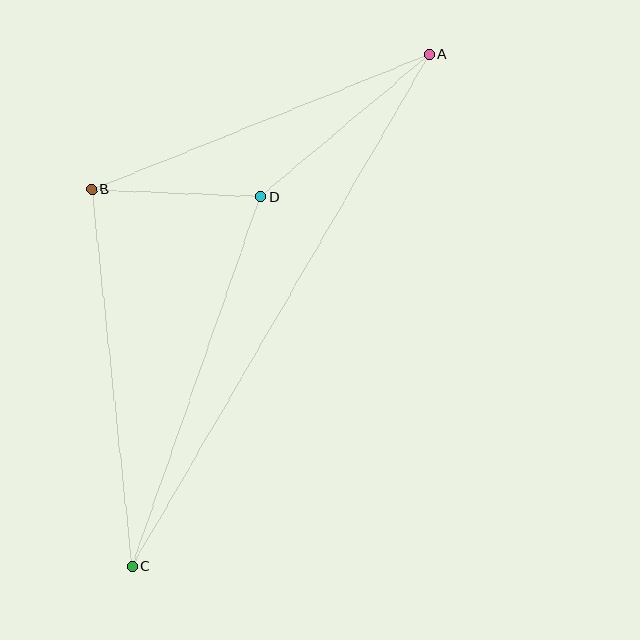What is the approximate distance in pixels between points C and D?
The distance between C and D is approximately 391 pixels.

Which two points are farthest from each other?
Points A and C are farthest from each other.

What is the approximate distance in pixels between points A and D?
The distance between A and D is approximately 221 pixels.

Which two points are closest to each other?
Points B and D are closest to each other.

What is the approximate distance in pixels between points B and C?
The distance between B and C is approximately 379 pixels.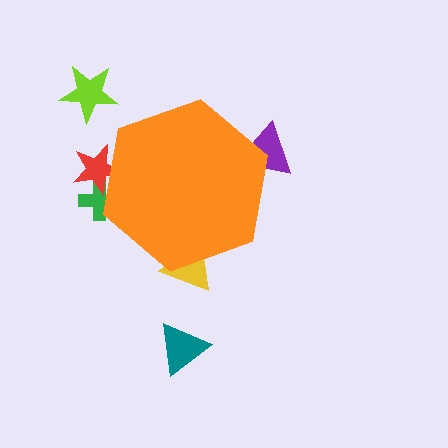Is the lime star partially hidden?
No, the lime star is fully visible.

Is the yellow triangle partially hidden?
Yes, the yellow triangle is partially hidden behind the orange hexagon.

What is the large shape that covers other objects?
An orange hexagon.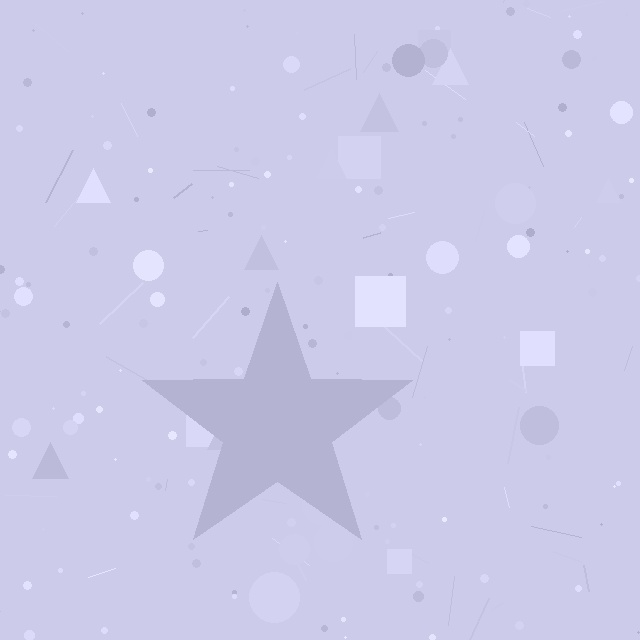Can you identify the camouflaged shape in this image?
The camouflaged shape is a star.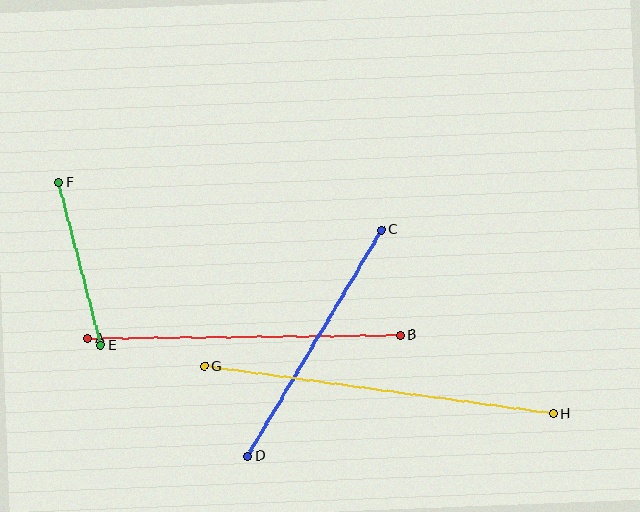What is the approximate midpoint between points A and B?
The midpoint is at approximately (244, 337) pixels.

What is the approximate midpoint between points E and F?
The midpoint is at approximately (80, 264) pixels.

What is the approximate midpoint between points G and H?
The midpoint is at approximately (379, 390) pixels.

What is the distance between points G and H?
The distance is approximately 352 pixels.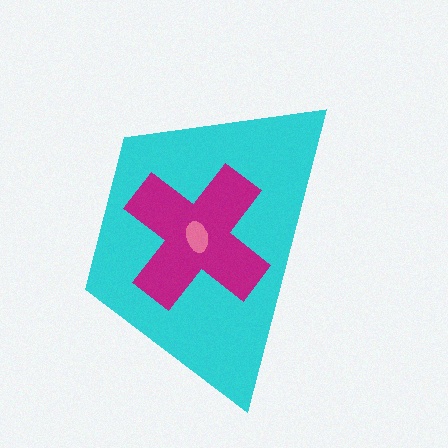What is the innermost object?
The pink ellipse.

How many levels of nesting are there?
3.